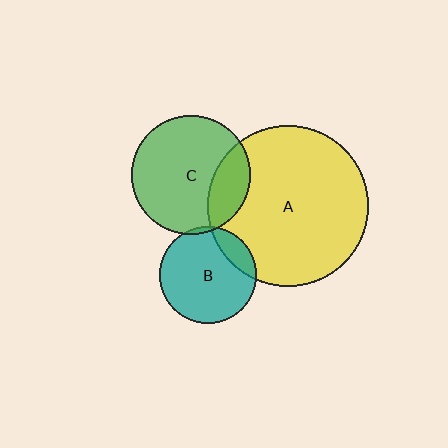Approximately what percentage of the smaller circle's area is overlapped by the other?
Approximately 15%.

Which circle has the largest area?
Circle A (yellow).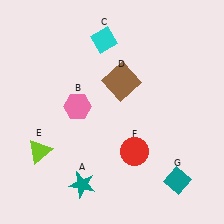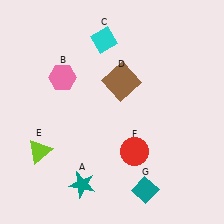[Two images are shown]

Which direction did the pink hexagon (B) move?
The pink hexagon (B) moved up.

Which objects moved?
The objects that moved are: the pink hexagon (B), the teal diamond (G).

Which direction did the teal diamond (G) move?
The teal diamond (G) moved left.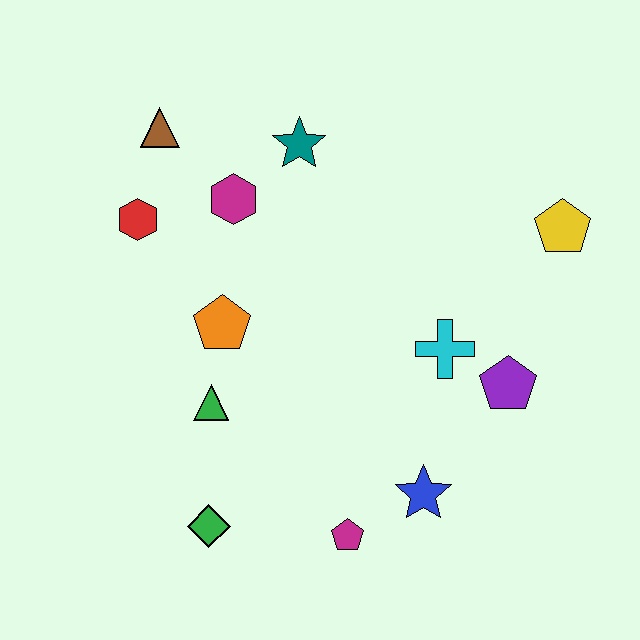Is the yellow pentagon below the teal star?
Yes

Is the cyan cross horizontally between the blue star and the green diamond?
No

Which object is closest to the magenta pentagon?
The blue star is closest to the magenta pentagon.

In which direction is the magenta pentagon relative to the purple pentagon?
The magenta pentagon is to the left of the purple pentagon.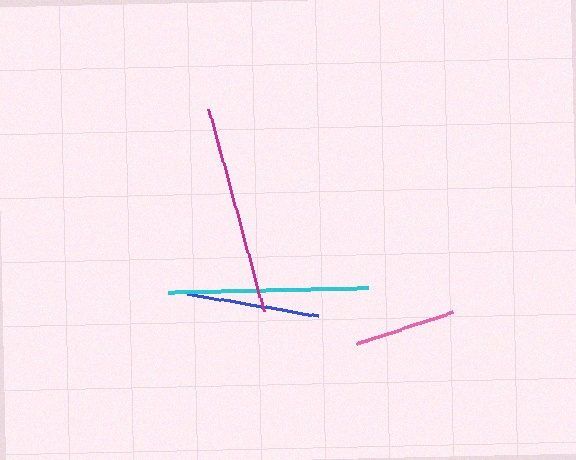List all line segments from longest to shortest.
From longest to shortest: magenta, cyan, blue, pink.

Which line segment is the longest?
The magenta line is the longest at approximately 210 pixels.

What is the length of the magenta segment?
The magenta segment is approximately 210 pixels long.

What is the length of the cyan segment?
The cyan segment is approximately 200 pixels long.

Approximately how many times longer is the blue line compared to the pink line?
The blue line is approximately 1.3 times the length of the pink line.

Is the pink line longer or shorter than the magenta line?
The magenta line is longer than the pink line.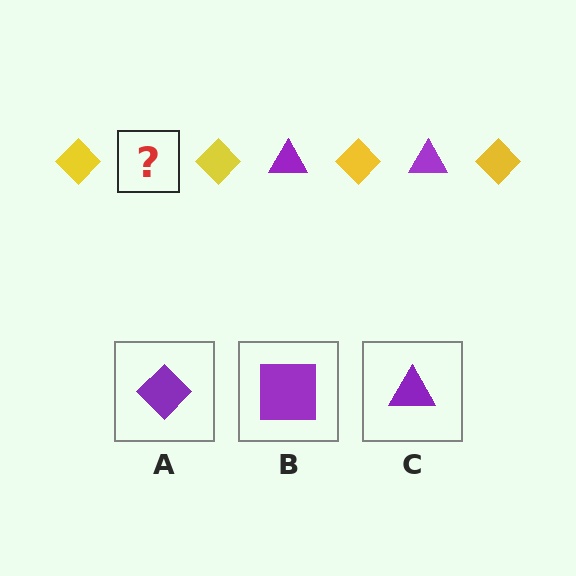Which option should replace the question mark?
Option C.